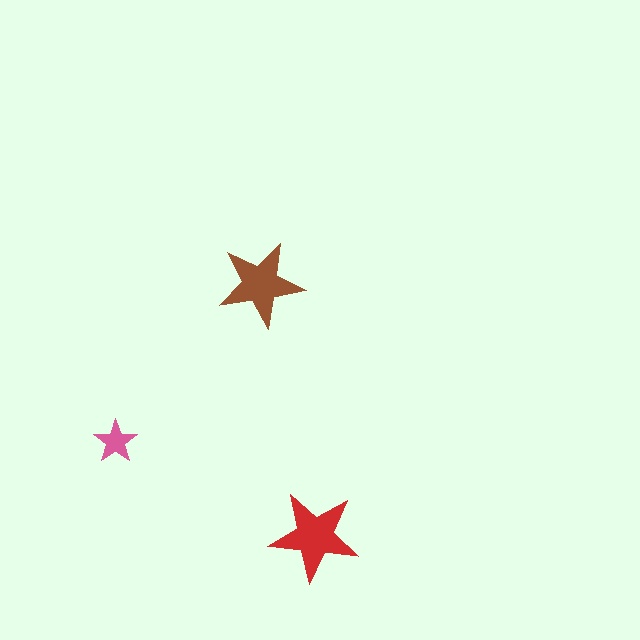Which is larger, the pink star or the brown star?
The brown one.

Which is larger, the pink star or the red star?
The red one.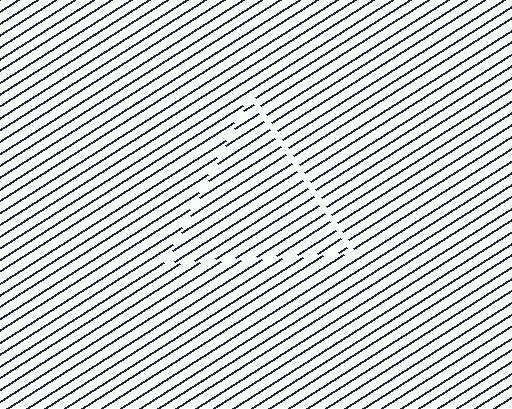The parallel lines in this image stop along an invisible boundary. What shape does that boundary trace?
An illusory triangle. The interior of the shape contains the same grating, shifted by half a period — the contour is defined by the phase discontinuity where line-ends from the inner and outer gratings abut.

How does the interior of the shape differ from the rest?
The interior of the shape contains the same grating, shifted by half a period — the contour is defined by the phase discontinuity where line-ends from the inner and outer gratings abut.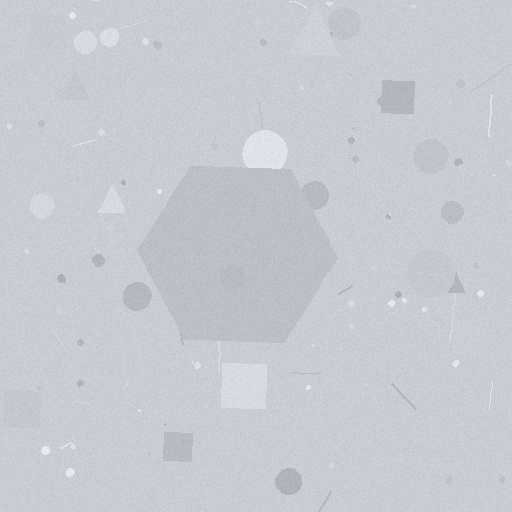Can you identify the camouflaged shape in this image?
The camouflaged shape is a hexagon.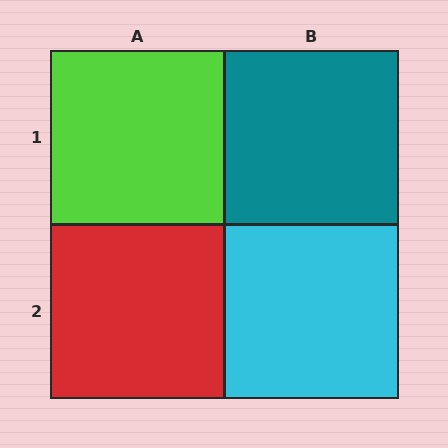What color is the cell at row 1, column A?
Lime.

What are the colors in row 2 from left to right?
Red, cyan.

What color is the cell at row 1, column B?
Teal.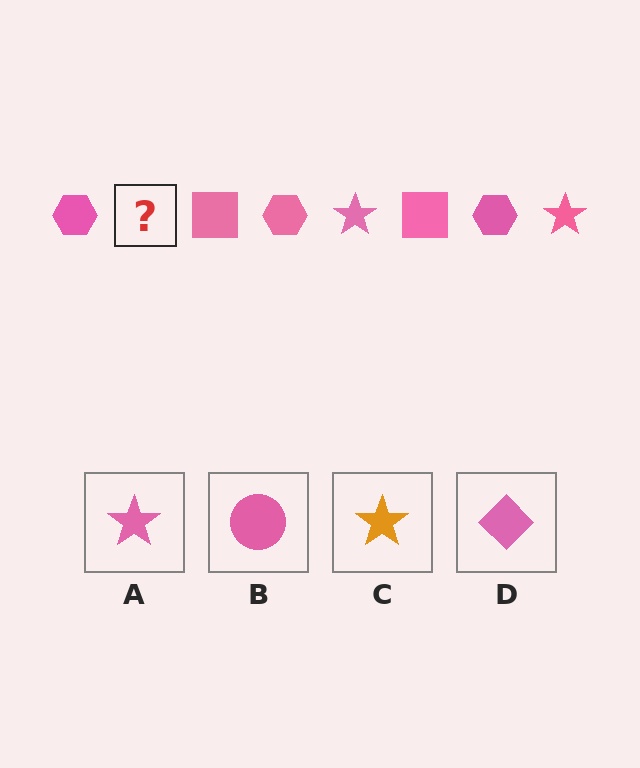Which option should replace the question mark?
Option A.